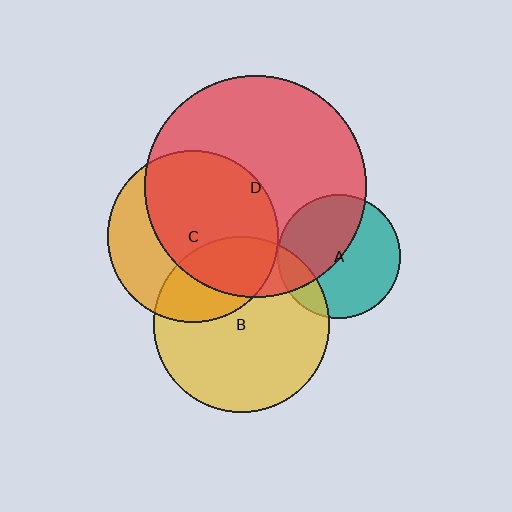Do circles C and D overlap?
Yes.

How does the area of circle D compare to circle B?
Approximately 1.6 times.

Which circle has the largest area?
Circle D (red).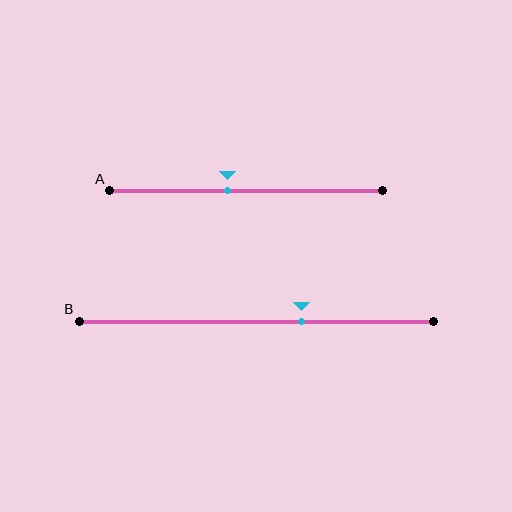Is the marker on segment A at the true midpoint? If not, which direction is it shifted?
No, the marker on segment A is shifted to the left by about 7% of the segment length.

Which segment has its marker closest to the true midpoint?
Segment A has its marker closest to the true midpoint.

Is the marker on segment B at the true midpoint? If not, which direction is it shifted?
No, the marker on segment B is shifted to the right by about 13% of the segment length.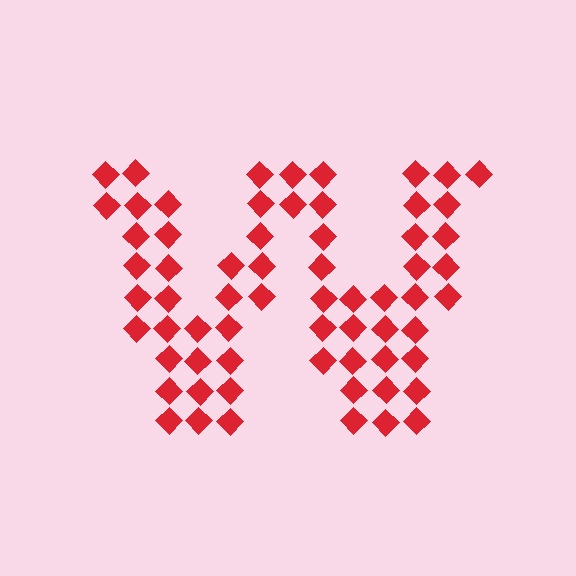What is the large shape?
The large shape is the letter W.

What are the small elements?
The small elements are diamonds.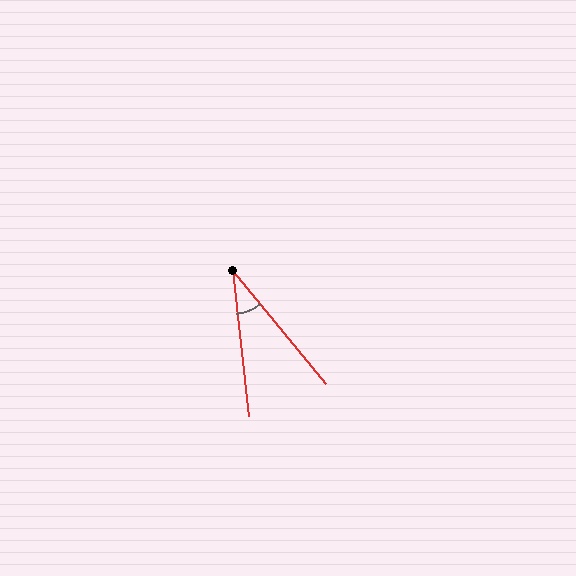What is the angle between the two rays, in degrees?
Approximately 33 degrees.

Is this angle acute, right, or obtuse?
It is acute.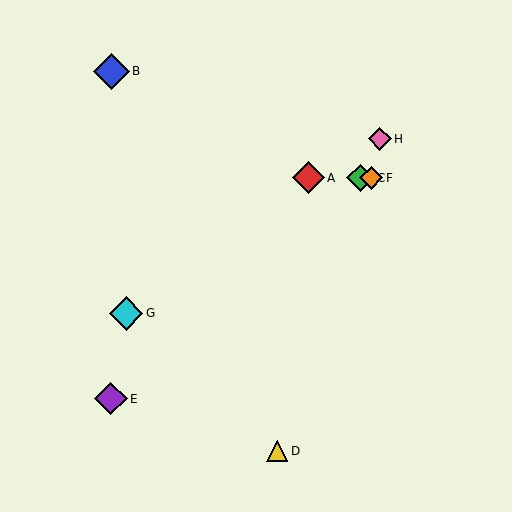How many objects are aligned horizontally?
3 objects (A, C, F) are aligned horizontally.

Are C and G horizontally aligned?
No, C is at y≈178 and G is at y≈313.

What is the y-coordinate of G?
Object G is at y≈313.